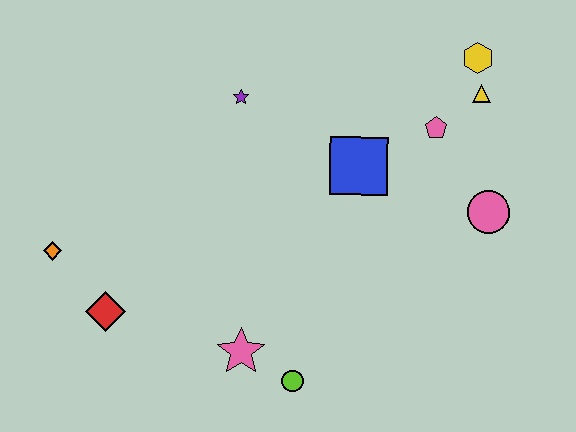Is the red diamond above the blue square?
No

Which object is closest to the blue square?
The pink pentagon is closest to the blue square.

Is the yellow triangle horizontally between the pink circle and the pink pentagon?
Yes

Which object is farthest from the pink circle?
The orange diamond is farthest from the pink circle.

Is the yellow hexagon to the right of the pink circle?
No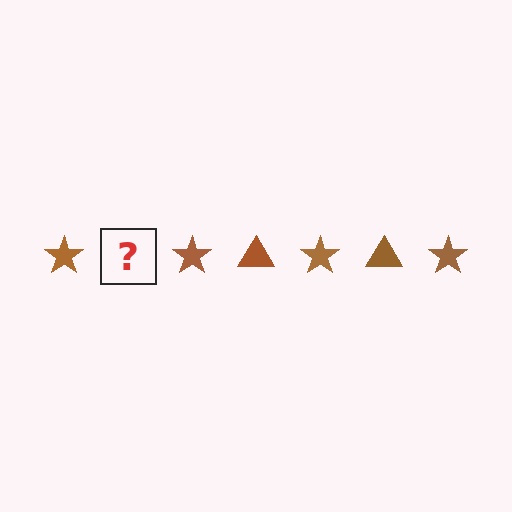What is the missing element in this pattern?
The missing element is a brown triangle.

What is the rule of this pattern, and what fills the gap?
The rule is that the pattern cycles through star, triangle shapes in brown. The gap should be filled with a brown triangle.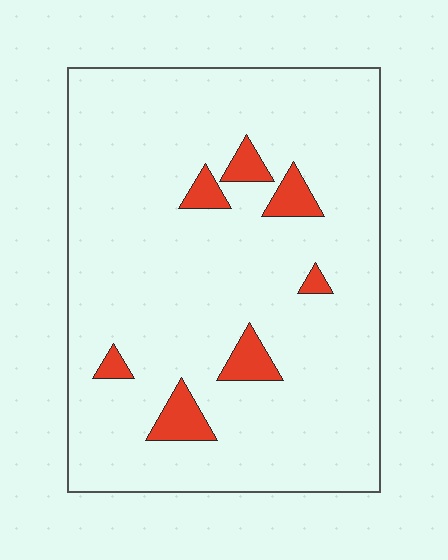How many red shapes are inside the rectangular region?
7.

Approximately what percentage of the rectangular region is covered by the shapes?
Approximately 10%.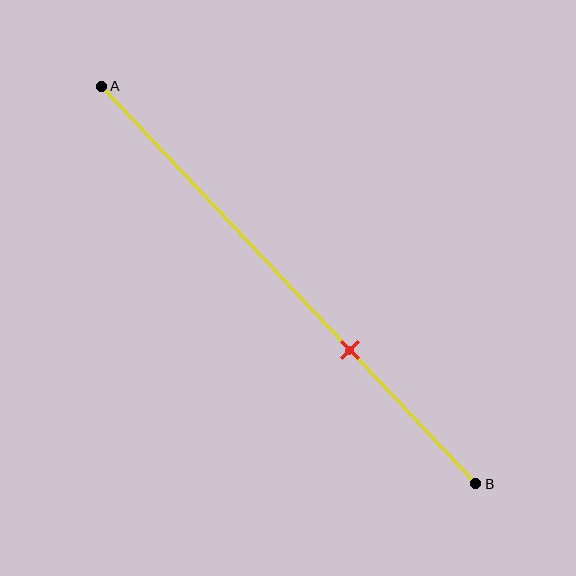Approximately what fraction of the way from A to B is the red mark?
The red mark is approximately 65% of the way from A to B.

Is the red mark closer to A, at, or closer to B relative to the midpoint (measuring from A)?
The red mark is closer to point B than the midpoint of segment AB.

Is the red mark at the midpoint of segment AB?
No, the mark is at about 65% from A, not at the 50% midpoint.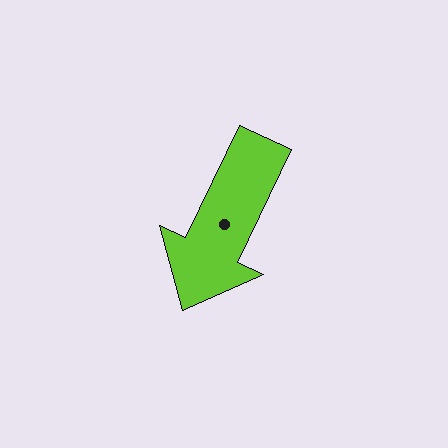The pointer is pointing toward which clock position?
Roughly 7 o'clock.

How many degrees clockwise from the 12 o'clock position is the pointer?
Approximately 206 degrees.